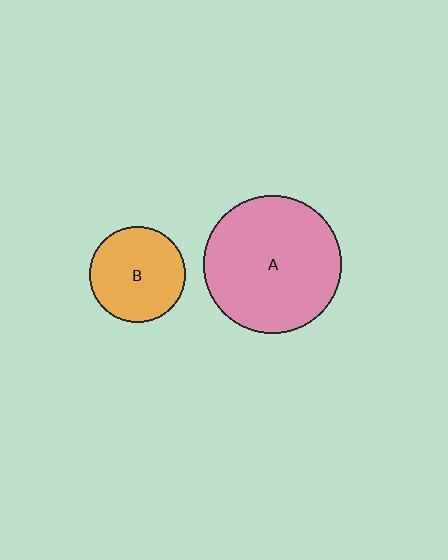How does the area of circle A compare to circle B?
Approximately 2.1 times.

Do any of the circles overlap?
No, none of the circles overlap.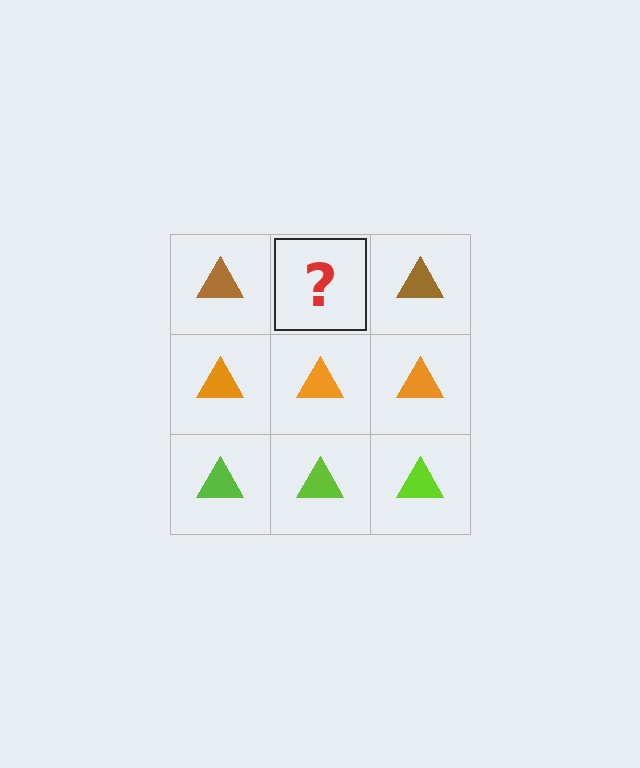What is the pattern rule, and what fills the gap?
The rule is that each row has a consistent color. The gap should be filled with a brown triangle.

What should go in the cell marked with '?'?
The missing cell should contain a brown triangle.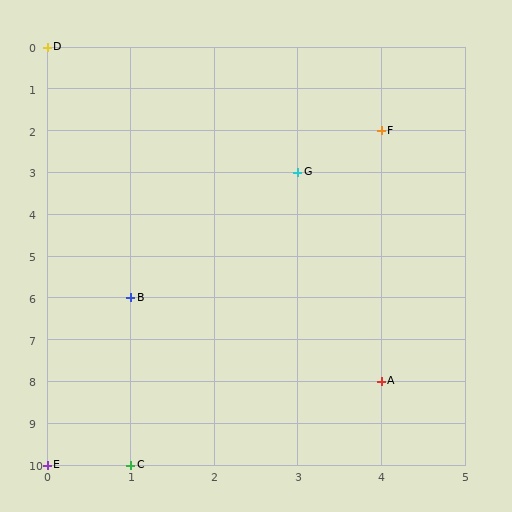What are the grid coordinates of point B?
Point B is at grid coordinates (1, 6).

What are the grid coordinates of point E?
Point E is at grid coordinates (0, 10).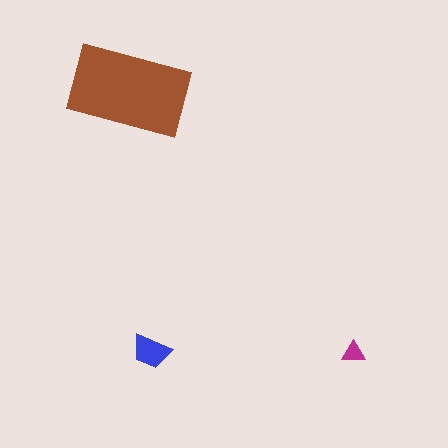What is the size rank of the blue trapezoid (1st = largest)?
2nd.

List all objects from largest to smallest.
The brown rectangle, the blue trapezoid, the magenta triangle.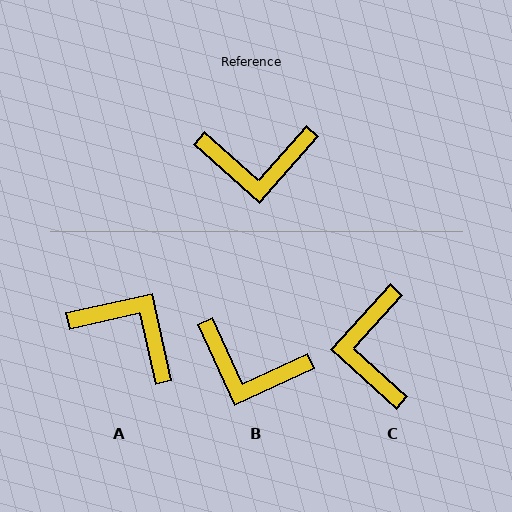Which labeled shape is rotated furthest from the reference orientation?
A, about 144 degrees away.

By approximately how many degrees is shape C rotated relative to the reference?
Approximately 91 degrees clockwise.